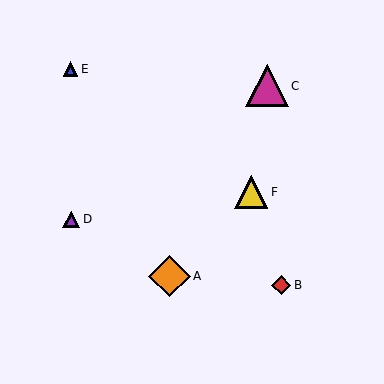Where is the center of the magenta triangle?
The center of the magenta triangle is at (267, 86).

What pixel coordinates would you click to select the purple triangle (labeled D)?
Click at (71, 219) to select the purple triangle D.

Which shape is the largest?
The magenta triangle (labeled C) is the largest.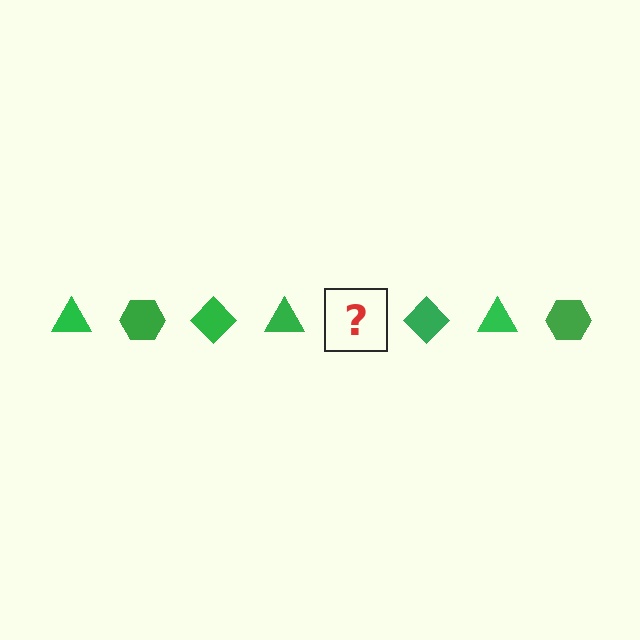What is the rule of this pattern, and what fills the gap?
The rule is that the pattern cycles through triangle, hexagon, diamond shapes in green. The gap should be filled with a green hexagon.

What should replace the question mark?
The question mark should be replaced with a green hexagon.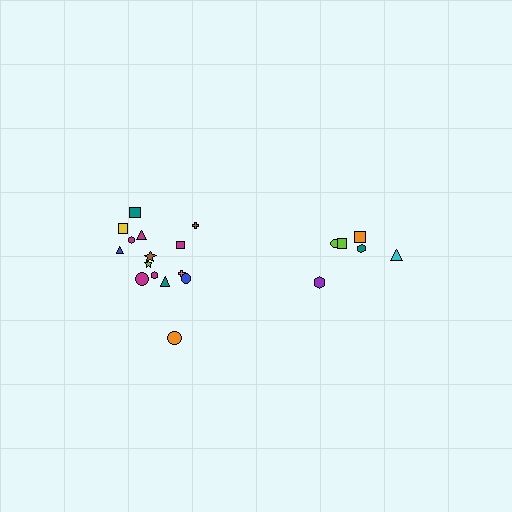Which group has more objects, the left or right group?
The left group.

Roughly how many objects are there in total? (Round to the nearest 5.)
Roughly 20 objects in total.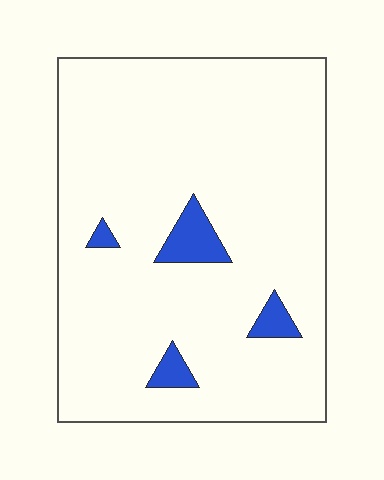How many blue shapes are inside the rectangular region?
4.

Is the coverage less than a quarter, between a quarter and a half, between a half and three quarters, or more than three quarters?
Less than a quarter.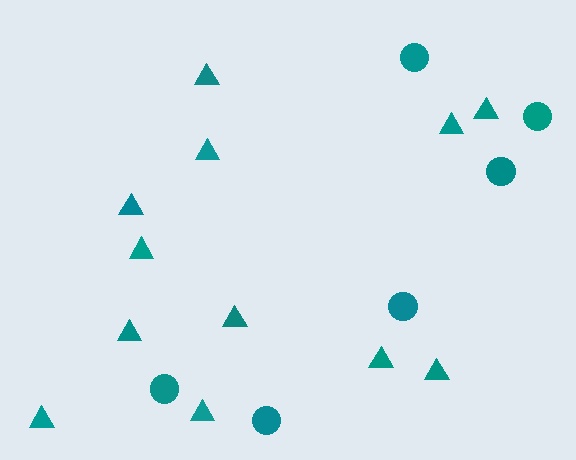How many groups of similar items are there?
There are 2 groups: one group of circles (6) and one group of triangles (12).